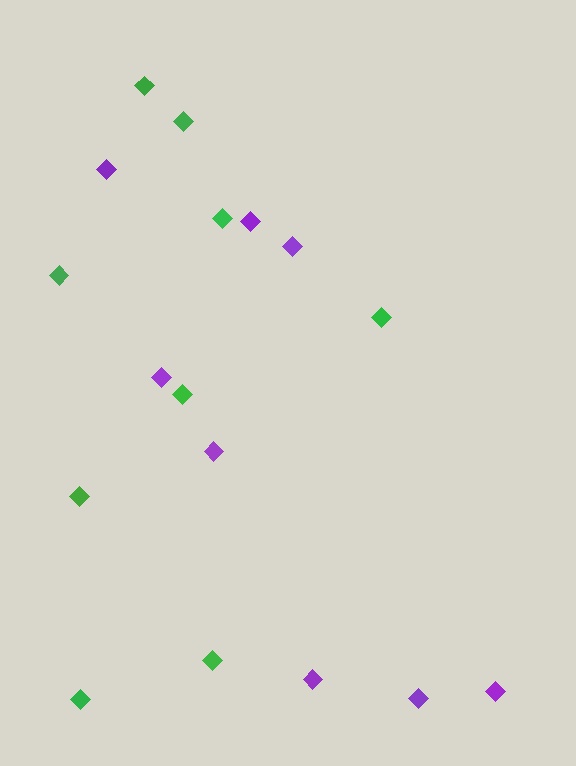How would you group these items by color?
There are 2 groups: one group of green diamonds (9) and one group of purple diamonds (8).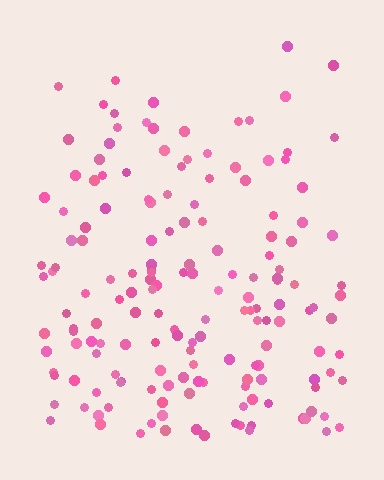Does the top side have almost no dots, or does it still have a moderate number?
Still a moderate number, just noticeably fewer than the bottom.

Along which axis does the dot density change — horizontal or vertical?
Vertical.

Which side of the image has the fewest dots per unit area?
The top.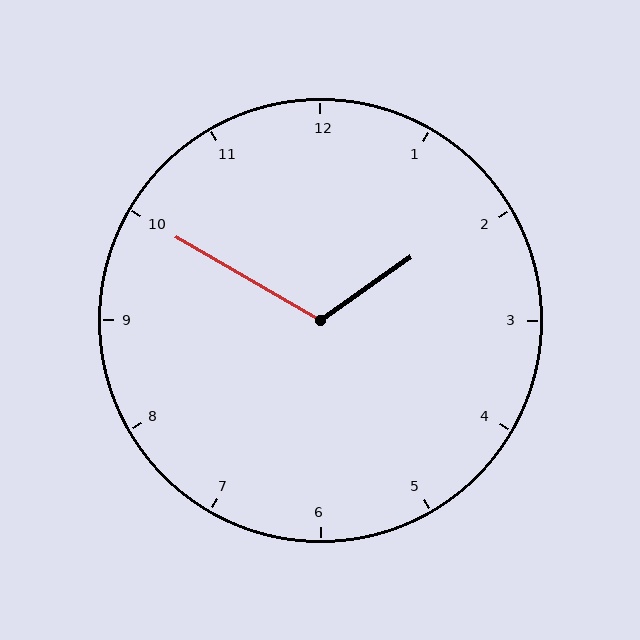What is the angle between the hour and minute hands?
Approximately 115 degrees.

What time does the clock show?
1:50.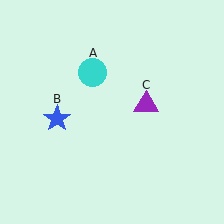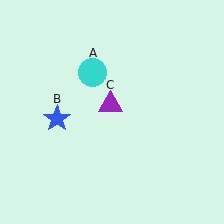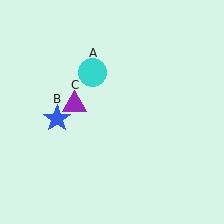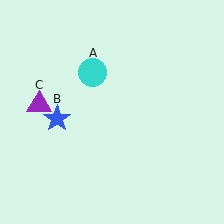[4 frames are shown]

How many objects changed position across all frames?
1 object changed position: purple triangle (object C).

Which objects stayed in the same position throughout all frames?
Cyan circle (object A) and blue star (object B) remained stationary.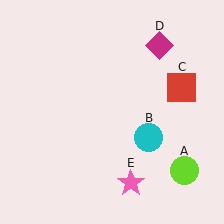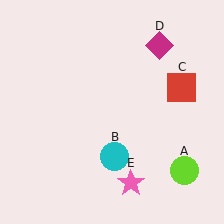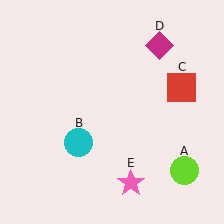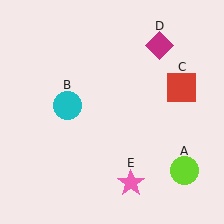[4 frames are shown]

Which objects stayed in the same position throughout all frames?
Lime circle (object A) and red square (object C) and magenta diamond (object D) and pink star (object E) remained stationary.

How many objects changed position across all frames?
1 object changed position: cyan circle (object B).